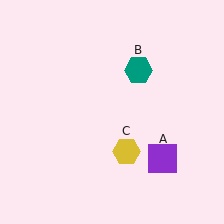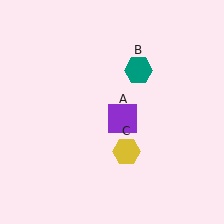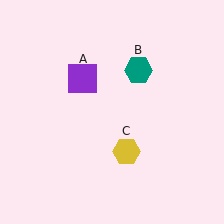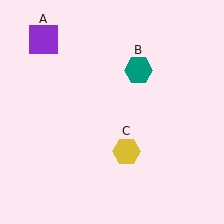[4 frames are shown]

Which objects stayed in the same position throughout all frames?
Teal hexagon (object B) and yellow hexagon (object C) remained stationary.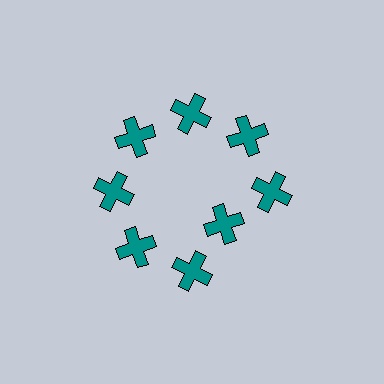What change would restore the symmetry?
The symmetry would be restored by moving it outward, back onto the ring so that all 8 crosses sit at equal angles and equal distance from the center.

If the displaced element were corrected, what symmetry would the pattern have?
It would have 8-fold rotational symmetry — the pattern would map onto itself every 45 degrees.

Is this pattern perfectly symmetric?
No. The 8 teal crosses are arranged in a ring, but one element near the 4 o'clock position is pulled inward toward the center, breaking the 8-fold rotational symmetry.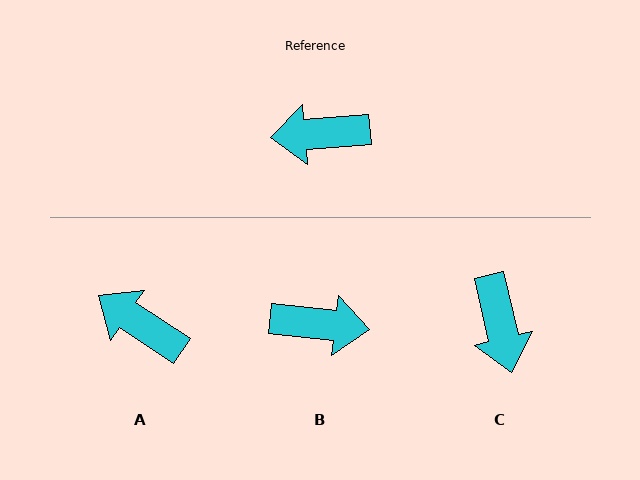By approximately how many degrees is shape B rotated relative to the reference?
Approximately 169 degrees counter-clockwise.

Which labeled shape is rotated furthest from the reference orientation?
B, about 169 degrees away.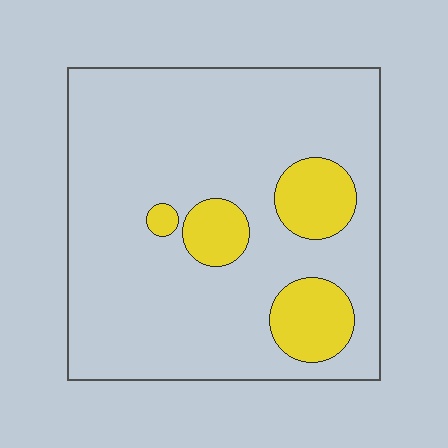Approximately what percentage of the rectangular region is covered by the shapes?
Approximately 15%.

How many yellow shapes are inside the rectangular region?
4.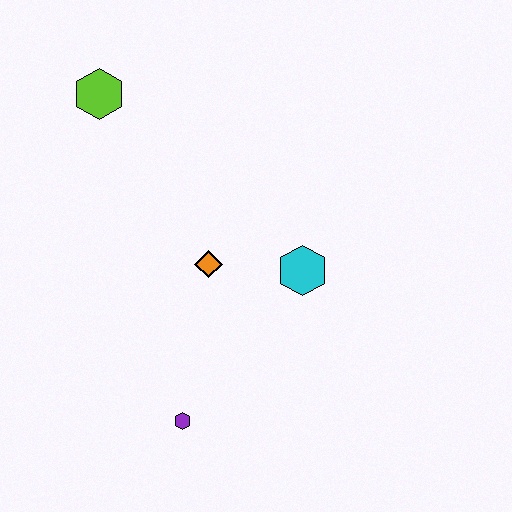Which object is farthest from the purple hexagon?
The lime hexagon is farthest from the purple hexagon.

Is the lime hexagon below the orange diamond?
No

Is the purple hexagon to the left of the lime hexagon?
No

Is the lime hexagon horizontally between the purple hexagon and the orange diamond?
No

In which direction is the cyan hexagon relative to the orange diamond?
The cyan hexagon is to the right of the orange diamond.